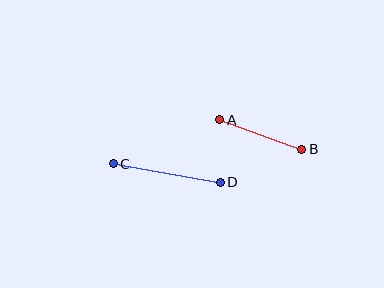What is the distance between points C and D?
The distance is approximately 109 pixels.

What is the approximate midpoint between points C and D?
The midpoint is at approximately (167, 173) pixels.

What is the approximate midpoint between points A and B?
The midpoint is at approximately (261, 134) pixels.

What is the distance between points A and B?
The distance is approximately 87 pixels.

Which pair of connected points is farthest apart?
Points C and D are farthest apart.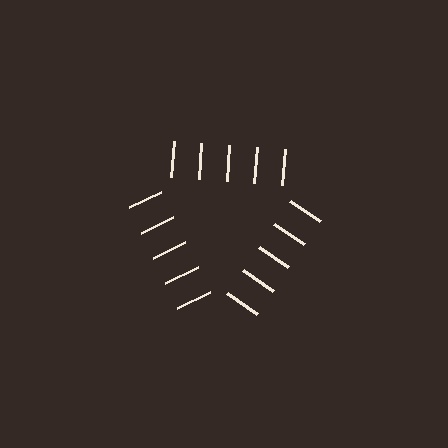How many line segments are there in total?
15 — 5 along each of the 3 edges.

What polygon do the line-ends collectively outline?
An illusory triangle — the line segments terminate on its edges but no continuous stroke is drawn.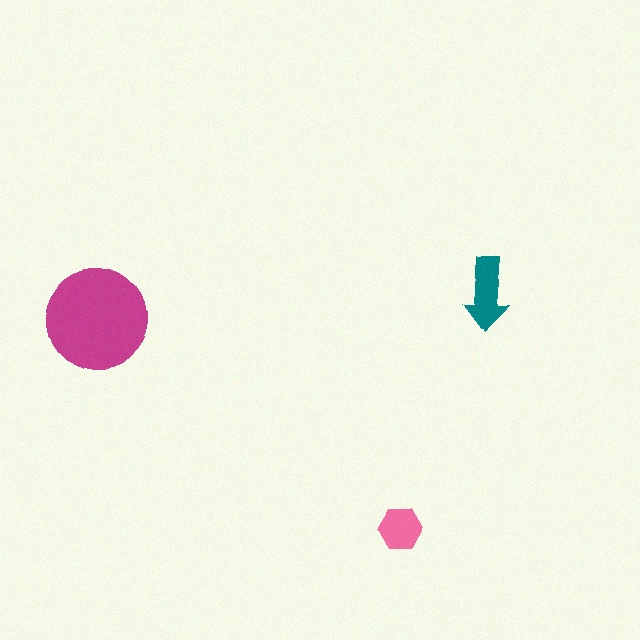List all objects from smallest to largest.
The pink hexagon, the teal arrow, the magenta circle.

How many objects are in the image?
There are 3 objects in the image.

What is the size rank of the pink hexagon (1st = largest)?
3rd.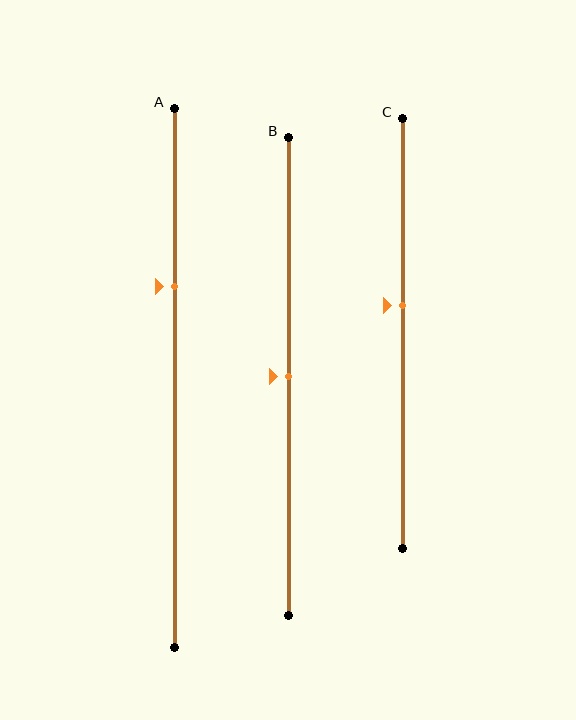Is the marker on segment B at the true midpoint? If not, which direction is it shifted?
Yes, the marker on segment B is at the true midpoint.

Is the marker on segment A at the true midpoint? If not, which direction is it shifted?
No, the marker on segment A is shifted upward by about 17% of the segment length.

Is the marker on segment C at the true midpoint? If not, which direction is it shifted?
No, the marker on segment C is shifted upward by about 6% of the segment length.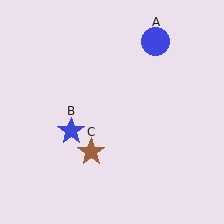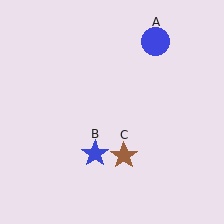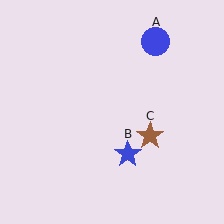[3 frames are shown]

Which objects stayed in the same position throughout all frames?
Blue circle (object A) remained stationary.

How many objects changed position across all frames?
2 objects changed position: blue star (object B), brown star (object C).